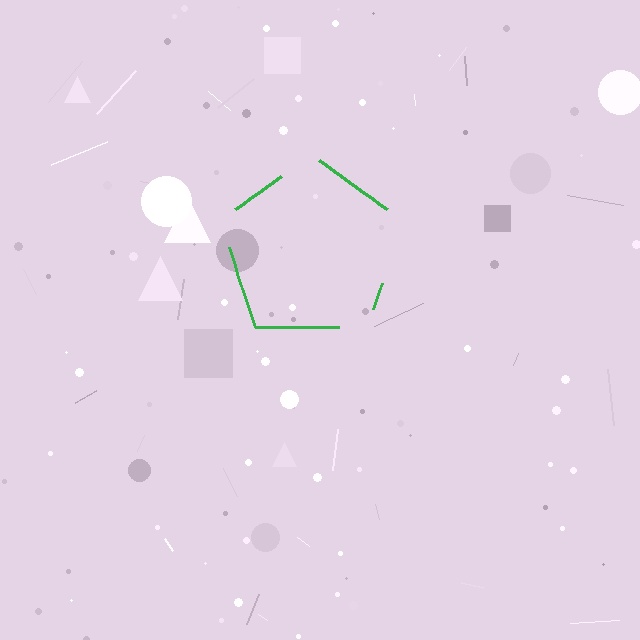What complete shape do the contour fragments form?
The contour fragments form a pentagon.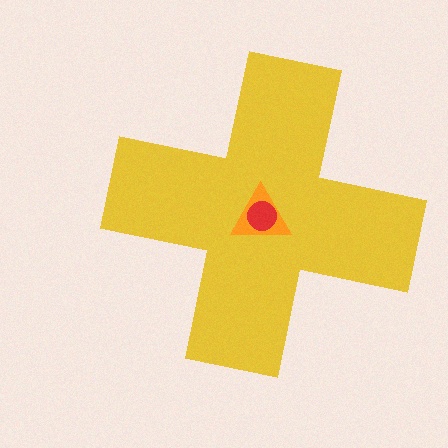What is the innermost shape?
The red circle.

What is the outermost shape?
The yellow cross.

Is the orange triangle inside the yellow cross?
Yes.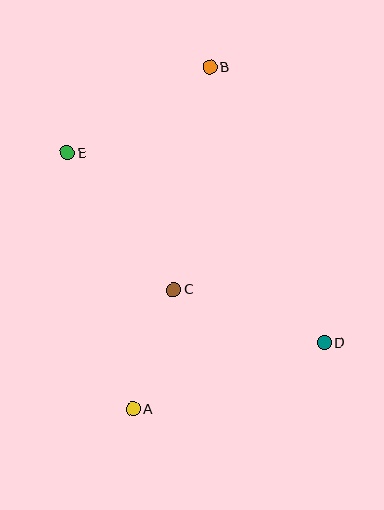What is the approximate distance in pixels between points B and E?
The distance between B and E is approximately 166 pixels.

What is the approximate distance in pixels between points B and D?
The distance between B and D is approximately 298 pixels.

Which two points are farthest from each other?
Points A and B are farthest from each other.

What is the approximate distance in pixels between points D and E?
The distance between D and E is approximately 320 pixels.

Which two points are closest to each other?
Points A and C are closest to each other.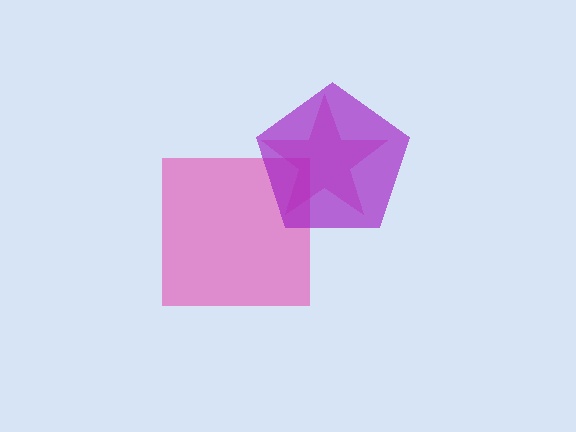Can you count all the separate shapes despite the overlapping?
Yes, there are 3 separate shapes.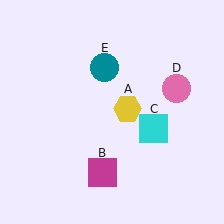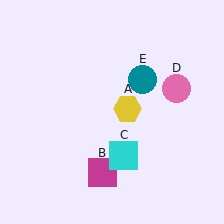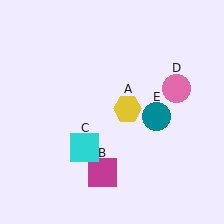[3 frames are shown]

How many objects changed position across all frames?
2 objects changed position: cyan square (object C), teal circle (object E).